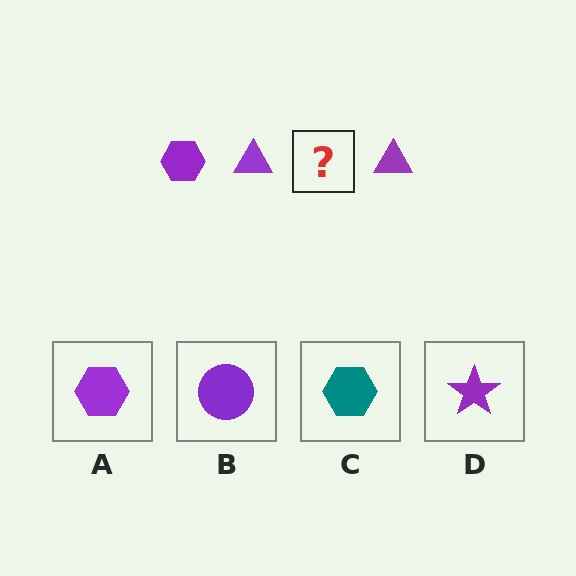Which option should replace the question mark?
Option A.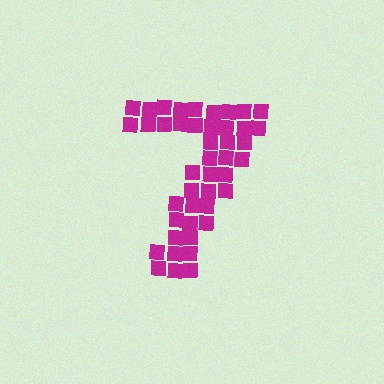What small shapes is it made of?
It is made of small squares.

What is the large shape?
The large shape is the digit 7.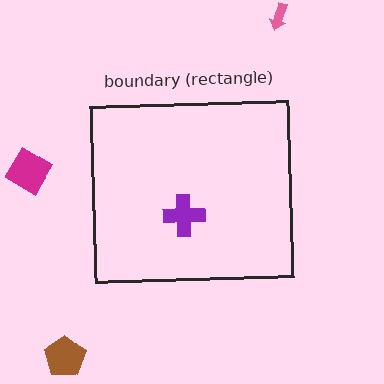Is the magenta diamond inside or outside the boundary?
Outside.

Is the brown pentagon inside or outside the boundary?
Outside.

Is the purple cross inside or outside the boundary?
Inside.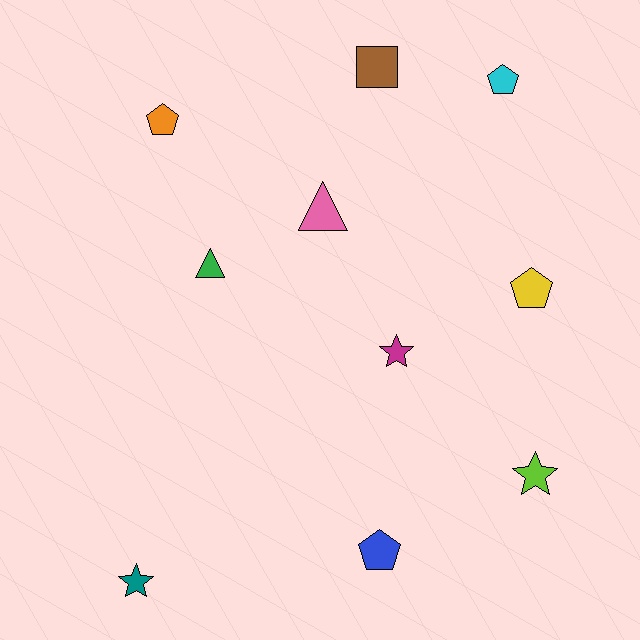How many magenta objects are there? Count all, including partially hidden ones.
There is 1 magenta object.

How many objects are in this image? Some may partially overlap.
There are 10 objects.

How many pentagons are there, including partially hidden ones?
There are 4 pentagons.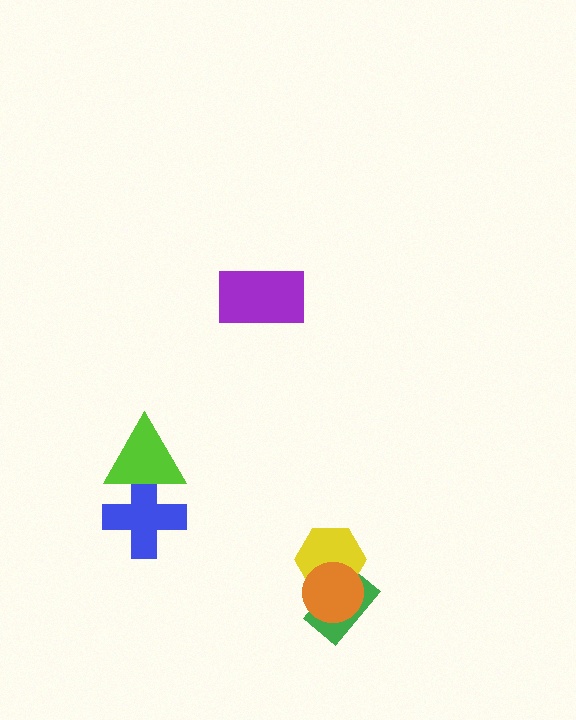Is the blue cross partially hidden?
Yes, it is partially covered by another shape.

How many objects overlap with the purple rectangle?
0 objects overlap with the purple rectangle.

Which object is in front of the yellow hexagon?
The orange circle is in front of the yellow hexagon.